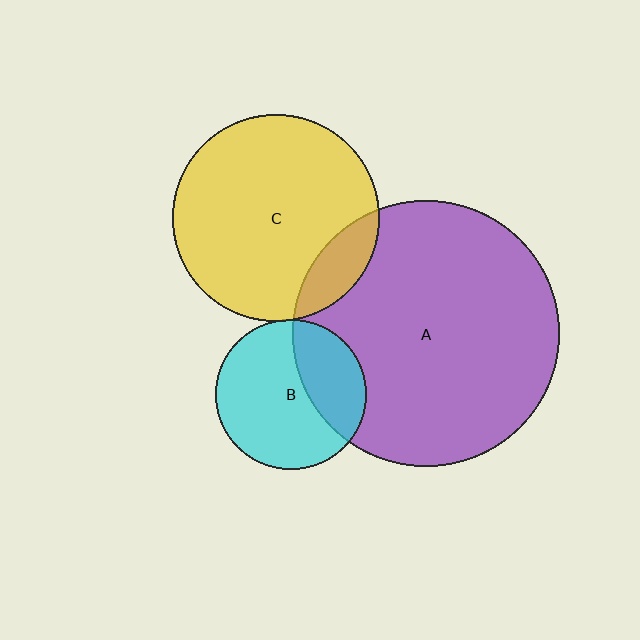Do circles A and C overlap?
Yes.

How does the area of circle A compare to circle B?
Approximately 3.1 times.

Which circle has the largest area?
Circle A (purple).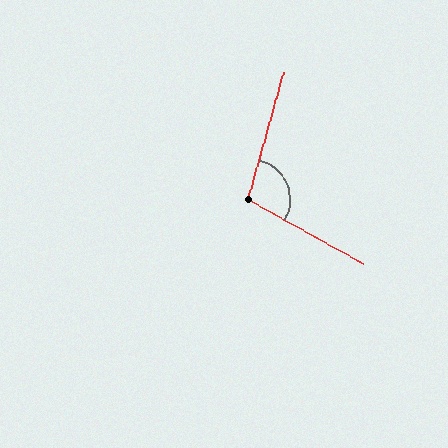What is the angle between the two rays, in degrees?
Approximately 104 degrees.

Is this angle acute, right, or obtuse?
It is obtuse.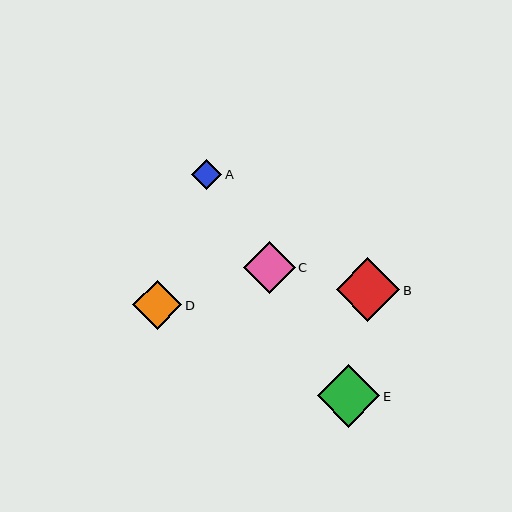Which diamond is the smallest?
Diamond A is the smallest with a size of approximately 30 pixels.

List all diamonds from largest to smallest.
From largest to smallest: B, E, C, D, A.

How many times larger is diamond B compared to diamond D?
Diamond B is approximately 1.3 times the size of diamond D.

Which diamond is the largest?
Diamond B is the largest with a size of approximately 64 pixels.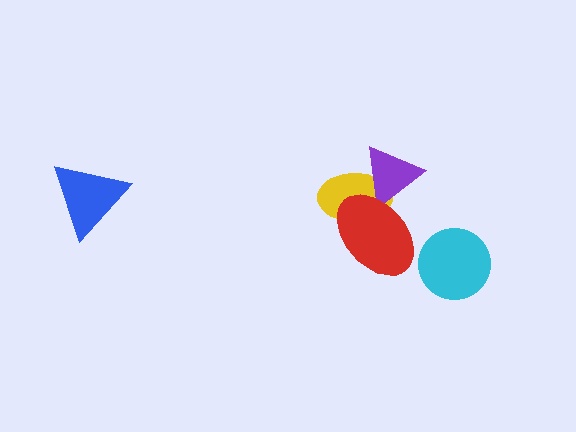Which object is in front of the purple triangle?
The red ellipse is in front of the purple triangle.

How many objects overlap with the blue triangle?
0 objects overlap with the blue triangle.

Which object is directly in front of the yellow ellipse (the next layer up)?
The purple triangle is directly in front of the yellow ellipse.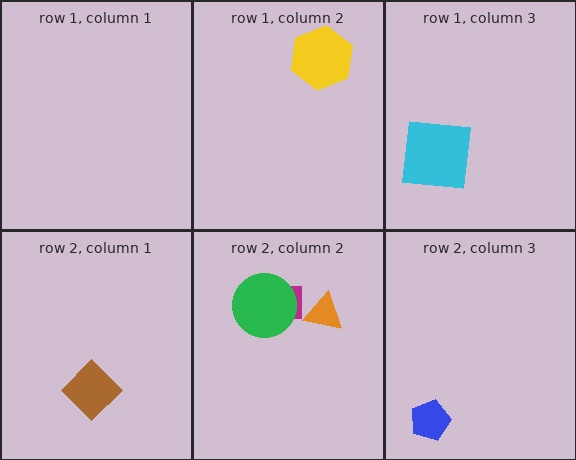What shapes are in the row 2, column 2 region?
The magenta rectangle, the orange triangle, the green circle.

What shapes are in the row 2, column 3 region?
The blue pentagon.